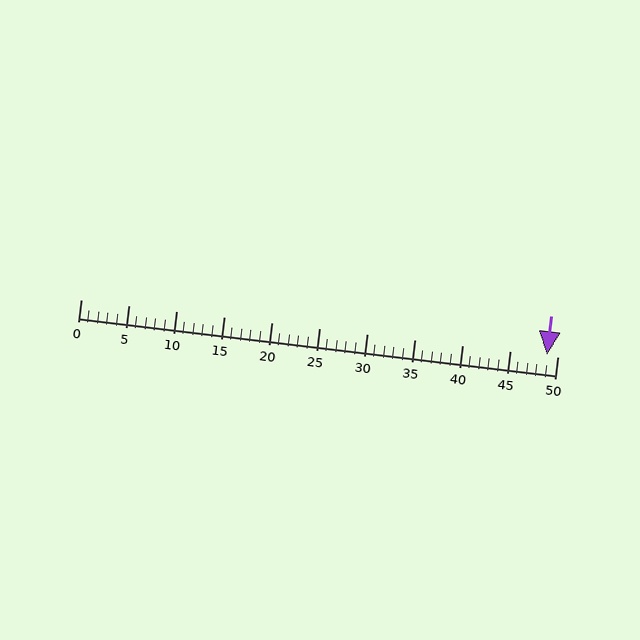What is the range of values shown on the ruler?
The ruler shows values from 0 to 50.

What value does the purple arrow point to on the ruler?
The purple arrow points to approximately 49.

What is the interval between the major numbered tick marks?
The major tick marks are spaced 5 units apart.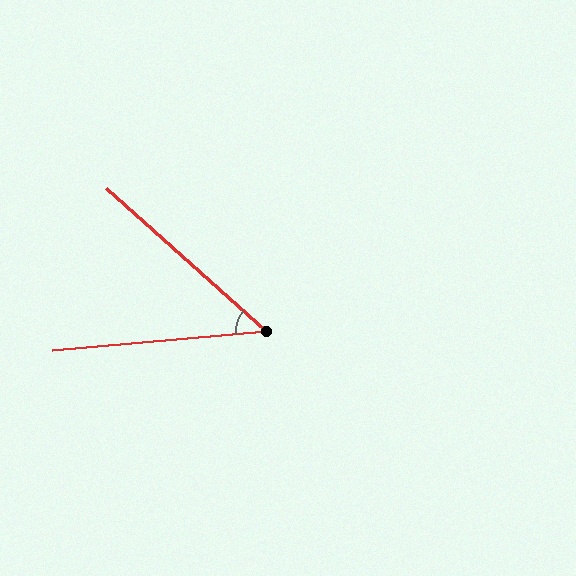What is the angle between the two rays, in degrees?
Approximately 47 degrees.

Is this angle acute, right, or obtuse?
It is acute.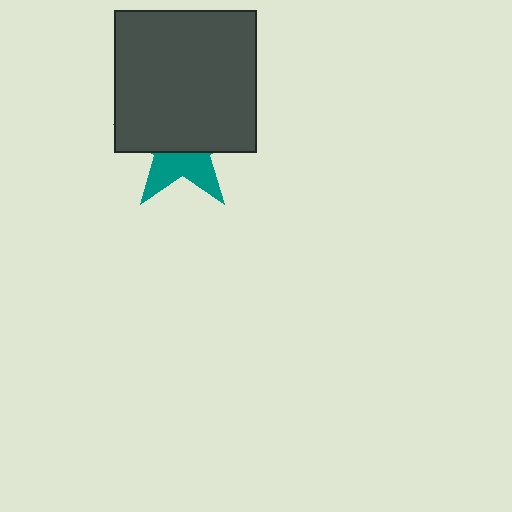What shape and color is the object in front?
The object in front is a dark gray square.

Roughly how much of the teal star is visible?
A small part of it is visible (roughly 38%).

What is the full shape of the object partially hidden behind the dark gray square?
The partially hidden object is a teal star.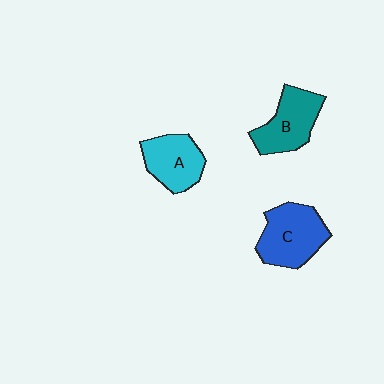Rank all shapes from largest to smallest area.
From largest to smallest: C (blue), B (teal), A (cyan).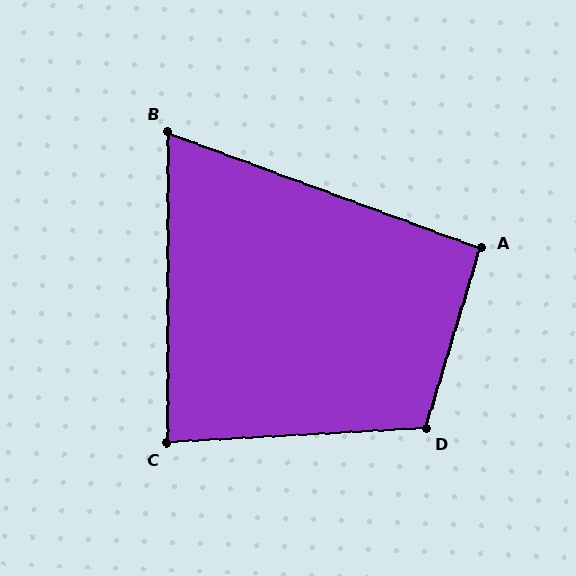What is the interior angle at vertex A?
Approximately 93 degrees (approximately right).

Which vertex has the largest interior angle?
D, at approximately 110 degrees.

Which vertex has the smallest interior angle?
B, at approximately 70 degrees.